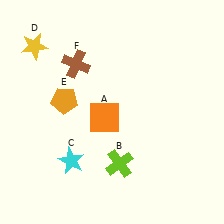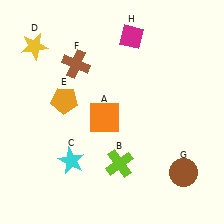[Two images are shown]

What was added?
A brown circle (G), a magenta diamond (H) were added in Image 2.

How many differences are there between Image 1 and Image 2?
There are 2 differences between the two images.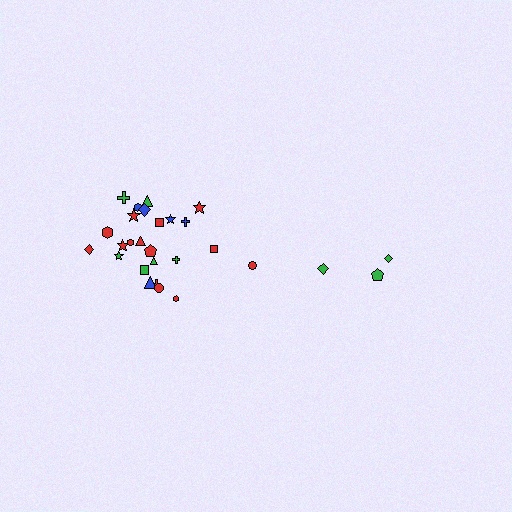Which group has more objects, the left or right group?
The left group.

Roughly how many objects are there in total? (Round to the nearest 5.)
Roughly 30 objects in total.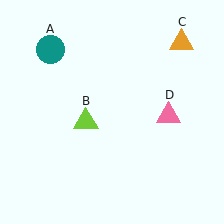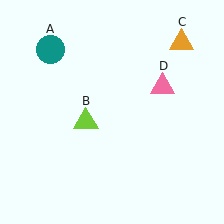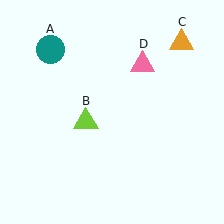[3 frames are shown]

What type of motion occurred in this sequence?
The pink triangle (object D) rotated counterclockwise around the center of the scene.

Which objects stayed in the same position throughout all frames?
Teal circle (object A) and lime triangle (object B) and orange triangle (object C) remained stationary.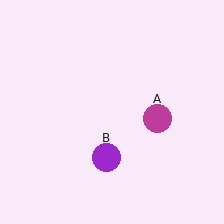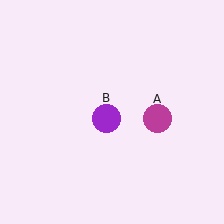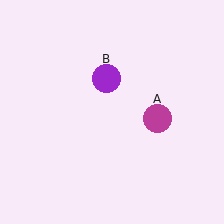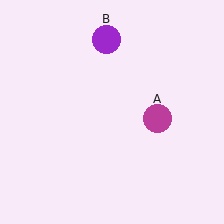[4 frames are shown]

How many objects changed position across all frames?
1 object changed position: purple circle (object B).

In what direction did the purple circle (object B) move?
The purple circle (object B) moved up.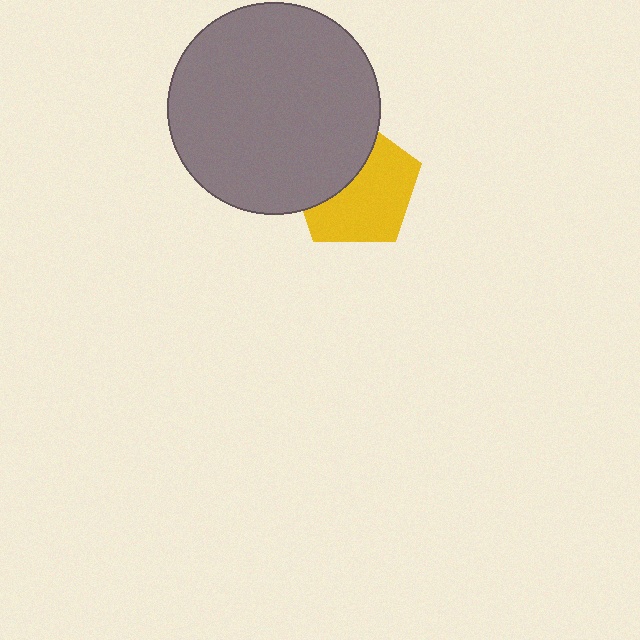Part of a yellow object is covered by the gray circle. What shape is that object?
It is a pentagon.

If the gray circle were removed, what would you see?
You would see the complete yellow pentagon.